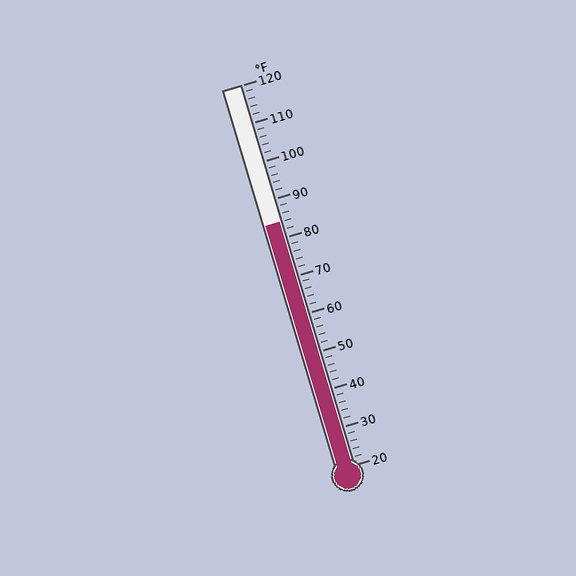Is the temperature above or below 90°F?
The temperature is below 90°F.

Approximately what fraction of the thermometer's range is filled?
The thermometer is filled to approximately 65% of its range.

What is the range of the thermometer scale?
The thermometer scale ranges from 20°F to 120°F.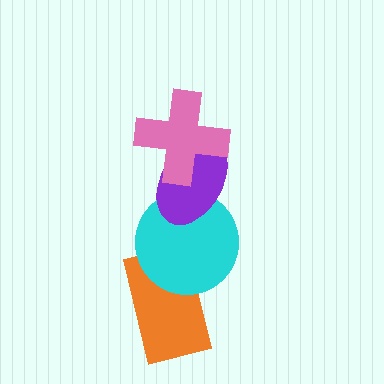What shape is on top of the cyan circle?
The purple ellipse is on top of the cyan circle.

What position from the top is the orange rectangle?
The orange rectangle is 4th from the top.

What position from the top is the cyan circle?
The cyan circle is 3rd from the top.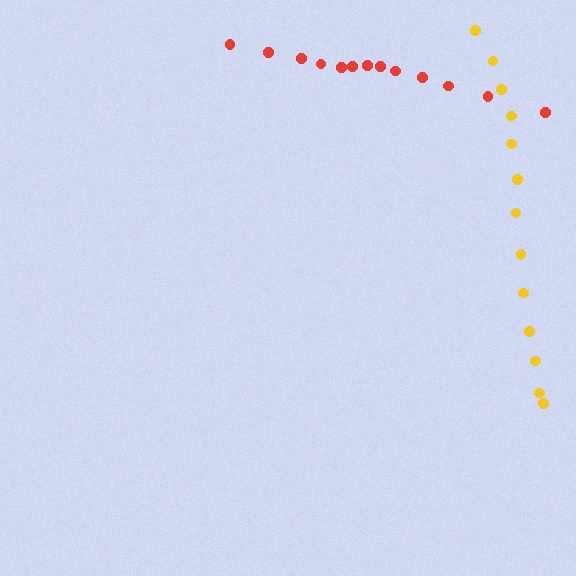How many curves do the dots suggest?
There are 2 distinct paths.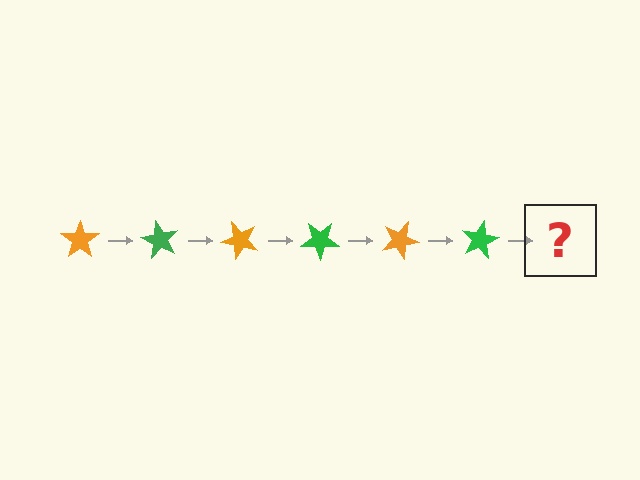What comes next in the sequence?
The next element should be an orange star, rotated 360 degrees from the start.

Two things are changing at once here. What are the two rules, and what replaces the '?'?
The two rules are that it rotates 60 degrees each step and the color cycles through orange and green. The '?' should be an orange star, rotated 360 degrees from the start.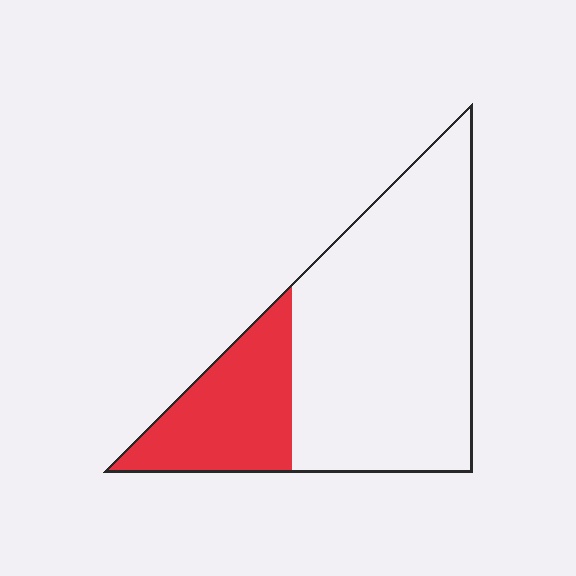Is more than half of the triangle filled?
No.